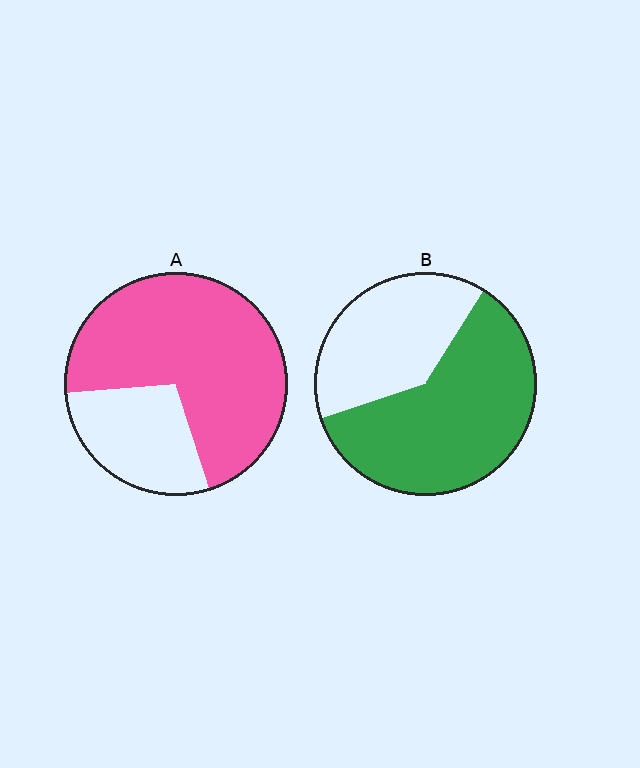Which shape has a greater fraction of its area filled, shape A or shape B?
Shape A.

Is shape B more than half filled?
Yes.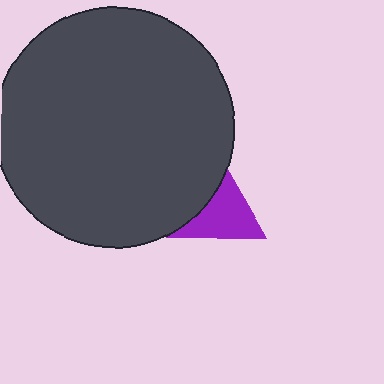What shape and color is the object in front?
The object in front is a dark gray circle.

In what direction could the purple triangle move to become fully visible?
The purple triangle could move right. That would shift it out from behind the dark gray circle entirely.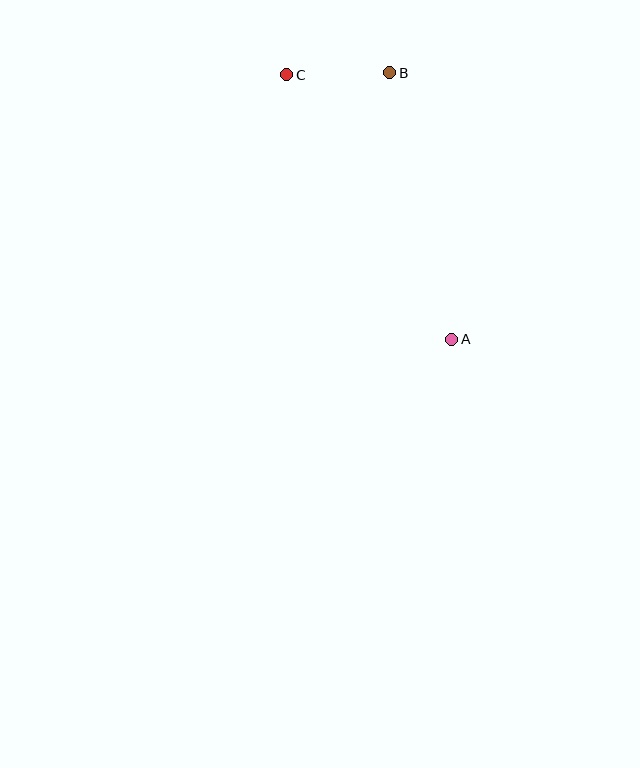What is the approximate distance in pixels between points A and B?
The distance between A and B is approximately 274 pixels.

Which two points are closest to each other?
Points B and C are closest to each other.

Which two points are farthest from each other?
Points A and C are farthest from each other.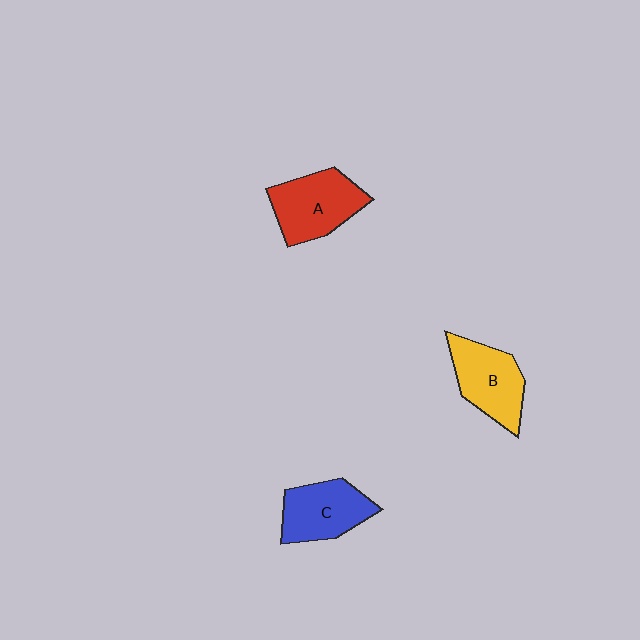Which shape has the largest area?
Shape A (red).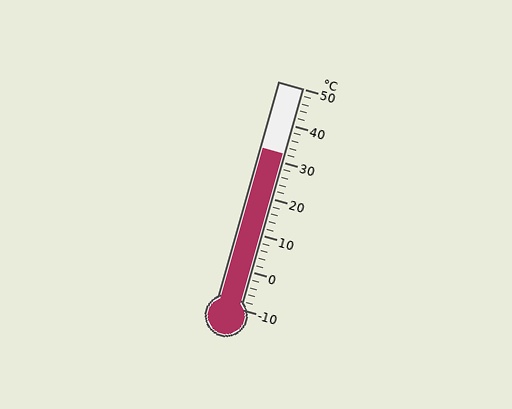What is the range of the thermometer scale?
The thermometer scale ranges from -10°C to 50°C.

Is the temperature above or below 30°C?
The temperature is above 30°C.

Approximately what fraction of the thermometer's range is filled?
The thermometer is filled to approximately 70% of its range.